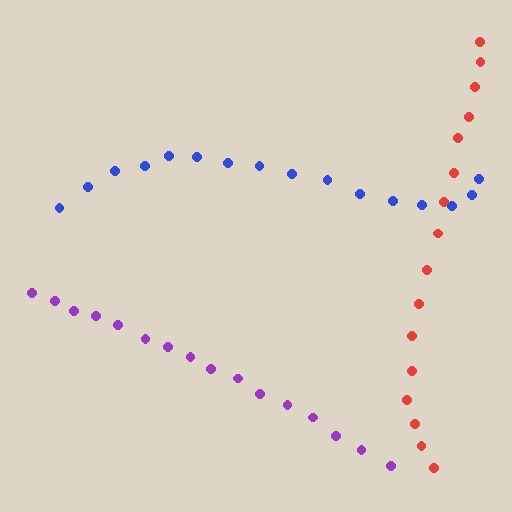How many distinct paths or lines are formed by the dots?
There are 3 distinct paths.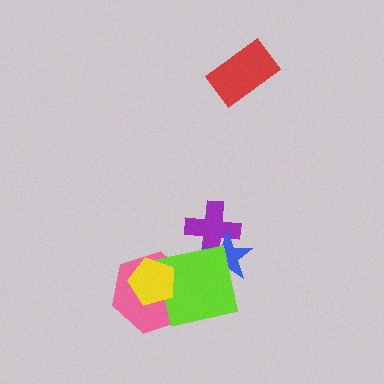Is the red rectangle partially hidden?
No, no other shape covers it.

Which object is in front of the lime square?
The yellow pentagon is in front of the lime square.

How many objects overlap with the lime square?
4 objects overlap with the lime square.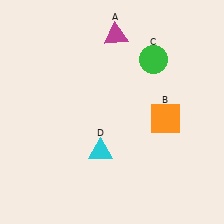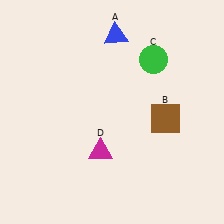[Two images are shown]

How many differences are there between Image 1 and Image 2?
There are 3 differences between the two images.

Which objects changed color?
A changed from magenta to blue. B changed from orange to brown. D changed from cyan to magenta.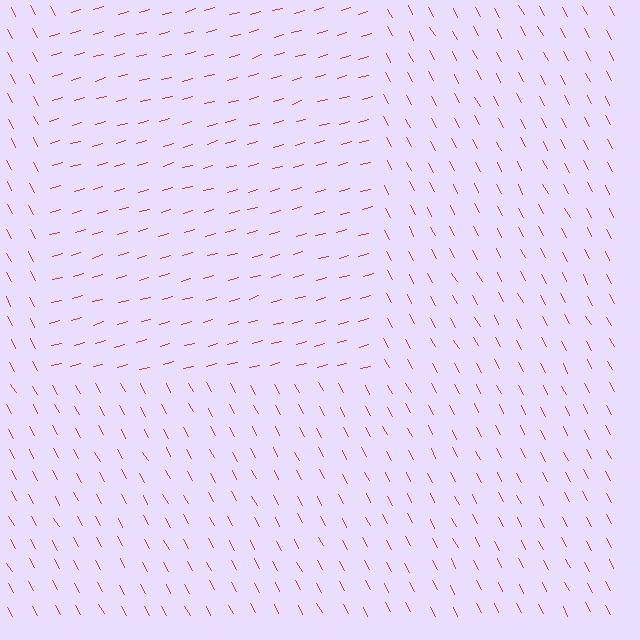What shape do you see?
I see a rectangle.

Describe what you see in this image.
The image is filled with small red line segments. A rectangle region in the image has lines oriented differently from the surrounding lines, creating a visible texture boundary.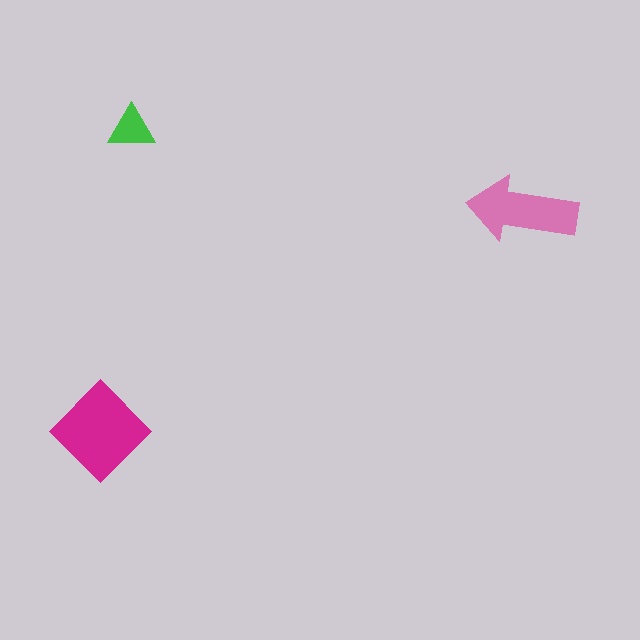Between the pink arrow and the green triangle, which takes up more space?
The pink arrow.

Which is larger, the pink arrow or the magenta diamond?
The magenta diamond.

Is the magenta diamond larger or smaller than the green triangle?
Larger.